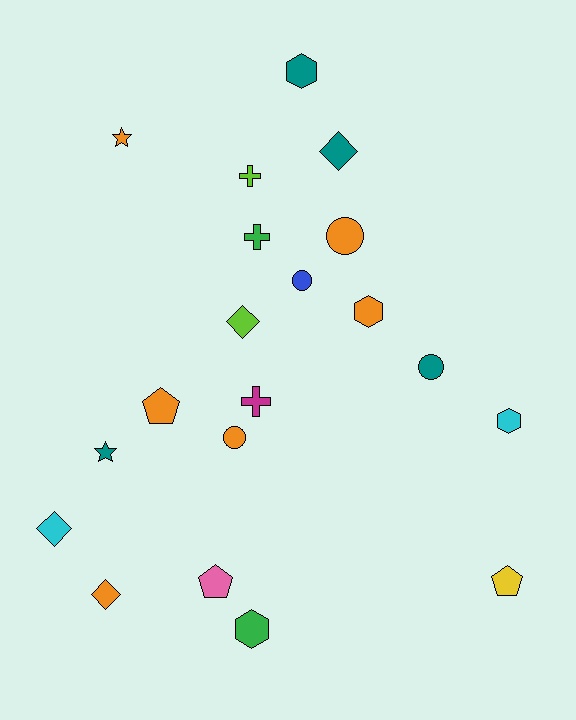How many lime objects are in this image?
There are 2 lime objects.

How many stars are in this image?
There are 2 stars.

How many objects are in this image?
There are 20 objects.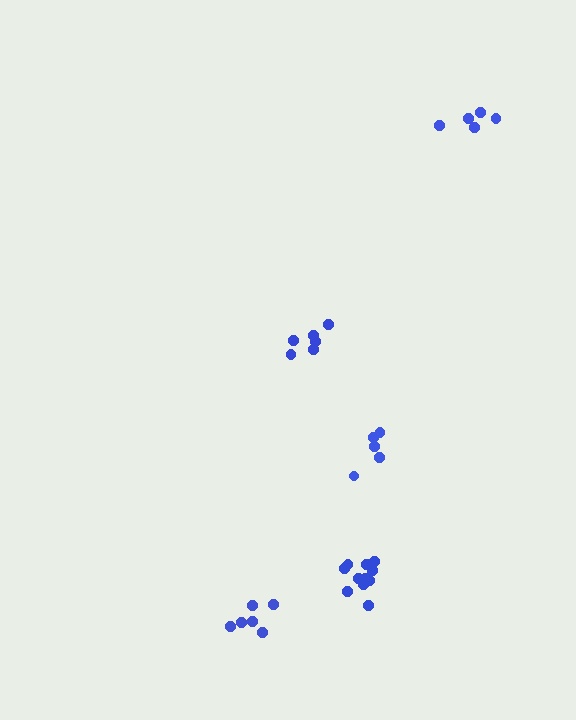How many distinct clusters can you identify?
There are 5 distinct clusters.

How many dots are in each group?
Group 1: 5 dots, Group 2: 11 dots, Group 3: 5 dots, Group 4: 6 dots, Group 5: 6 dots (33 total).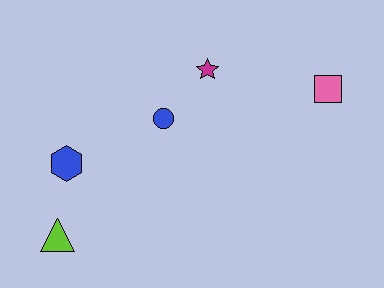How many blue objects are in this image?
There are 2 blue objects.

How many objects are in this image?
There are 5 objects.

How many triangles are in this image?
There is 1 triangle.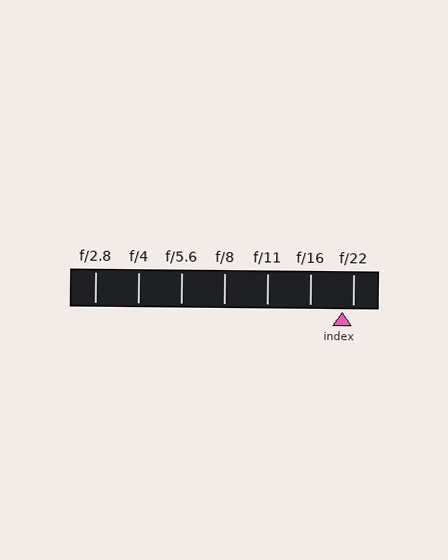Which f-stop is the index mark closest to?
The index mark is closest to f/22.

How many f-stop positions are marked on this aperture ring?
There are 7 f-stop positions marked.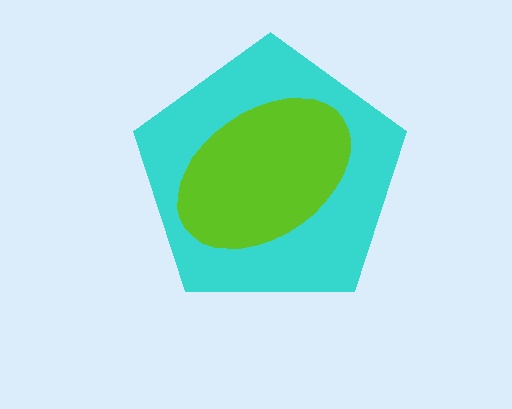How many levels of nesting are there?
2.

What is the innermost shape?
The lime ellipse.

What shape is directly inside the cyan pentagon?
The lime ellipse.